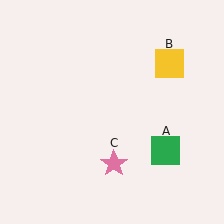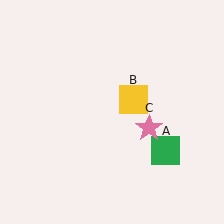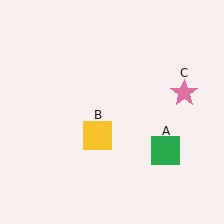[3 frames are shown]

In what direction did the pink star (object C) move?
The pink star (object C) moved up and to the right.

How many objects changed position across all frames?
2 objects changed position: yellow square (object B), pink star (object C).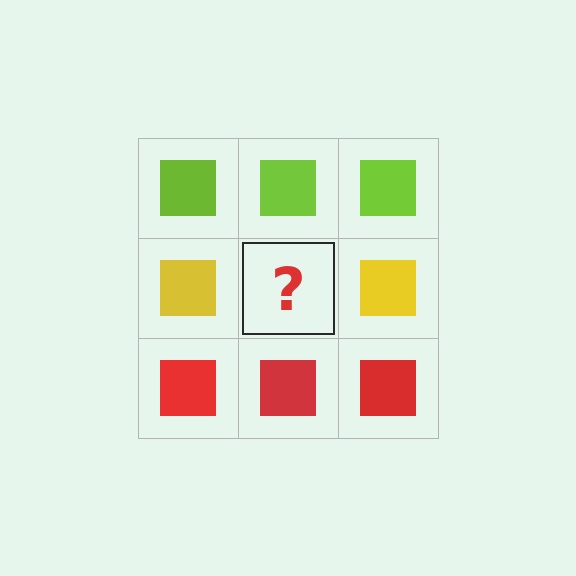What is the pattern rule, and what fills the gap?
The rule is that each row has a consistent color. The gap should be filled with a yellow square.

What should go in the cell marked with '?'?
The missing cell should contain a yellow square.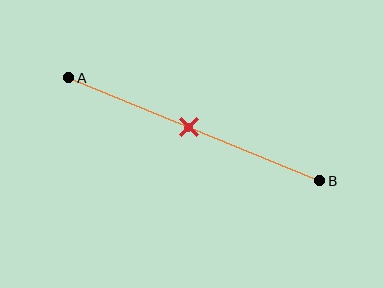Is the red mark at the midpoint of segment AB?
Yes, the mark is approximately at the midpoint.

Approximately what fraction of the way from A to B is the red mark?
The red mark is approximately 50% of the way from A to B.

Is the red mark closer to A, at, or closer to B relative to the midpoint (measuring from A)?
The red mark is approximately at the midpoint of segment AB.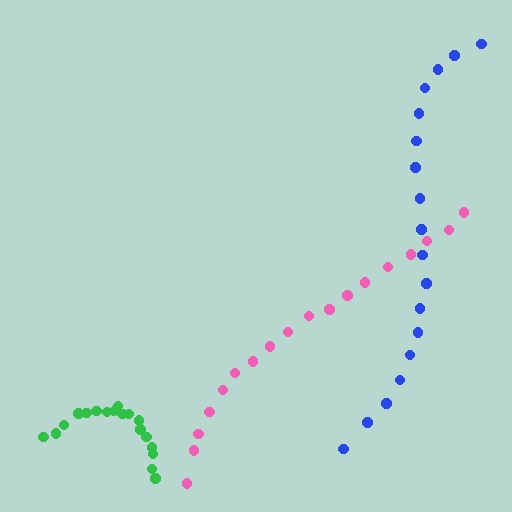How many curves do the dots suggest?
There are 3 distinct paths.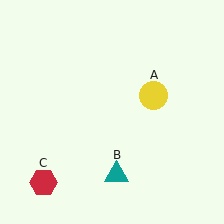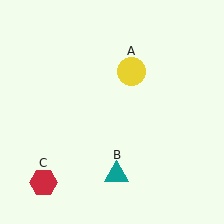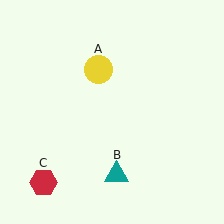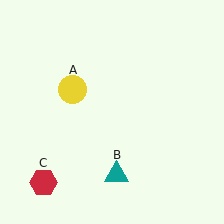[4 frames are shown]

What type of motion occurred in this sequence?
The yellow circle (object A) rotated counterclockwise around the center of the scene.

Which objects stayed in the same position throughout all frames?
Teal triangle (object B) and red hexagon (object C) remained stationary.